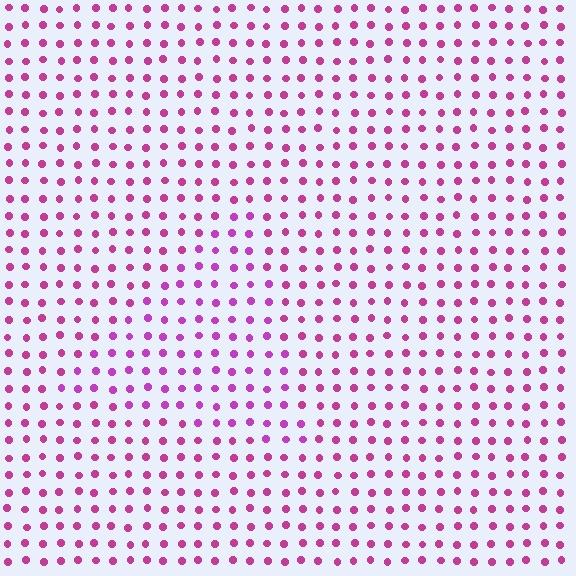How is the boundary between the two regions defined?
The boundary is defined purely by a slight shift in hue (about 21 degrees). Spacing, size, and orientation are identical on both sides.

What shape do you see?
I see a triangle.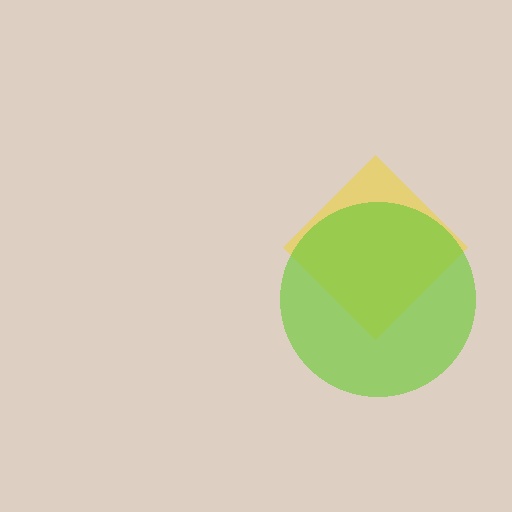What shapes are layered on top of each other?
The layered shapes are: a yellow diamond, a lime circle.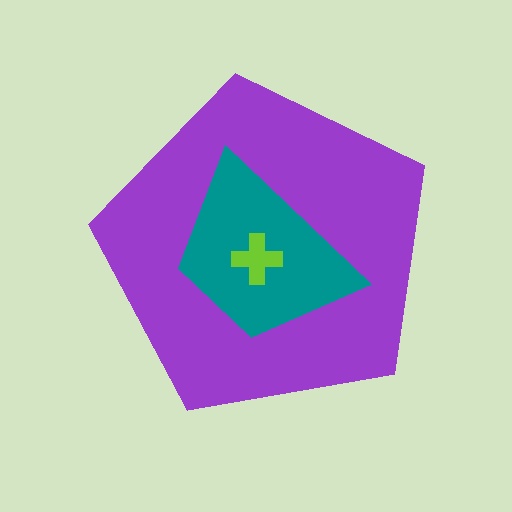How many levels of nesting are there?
3.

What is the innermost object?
The lime cross.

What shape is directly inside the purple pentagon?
The teal trapezoid.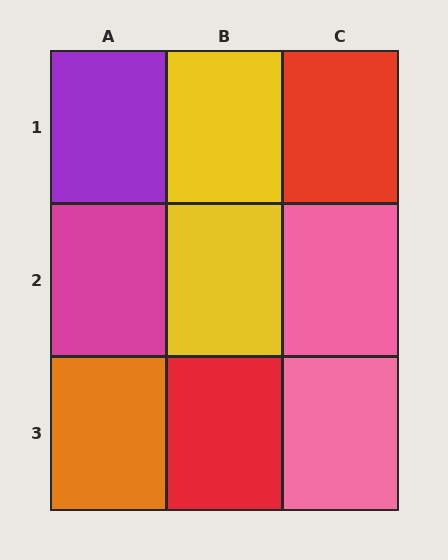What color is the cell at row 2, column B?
Yellow.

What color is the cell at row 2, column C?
Pink.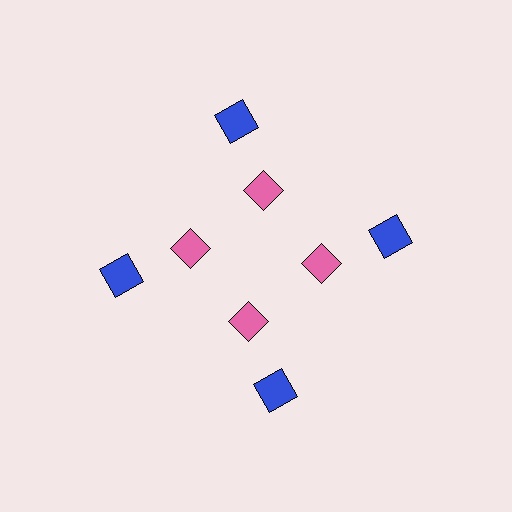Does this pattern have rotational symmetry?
Yes, this pattern has 4-fold rotational symmetry. It looks the same after rotating 90 degrees around the center.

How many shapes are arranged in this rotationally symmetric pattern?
There are 8 shapes, arranged in 4 groups of 2.